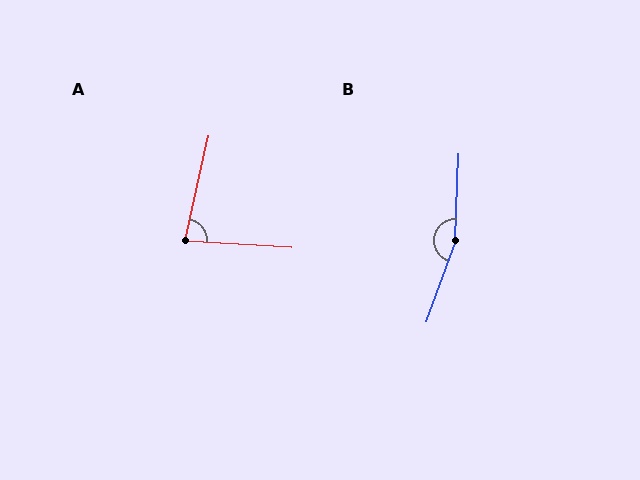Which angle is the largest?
B, at approximately 162 degrees.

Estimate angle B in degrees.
Approximately 162 degrees.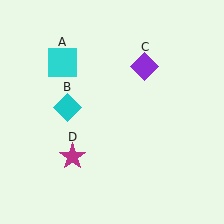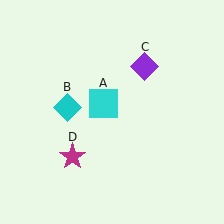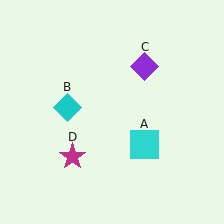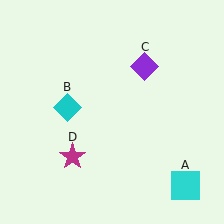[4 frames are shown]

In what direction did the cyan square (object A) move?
The cyan square (object A) moved down and to the right.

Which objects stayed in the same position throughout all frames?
Cyan diamond (object B) and purple diamond (object C) and magenta star (object D) remained stationary.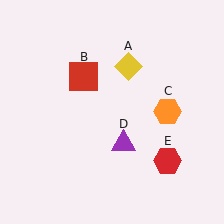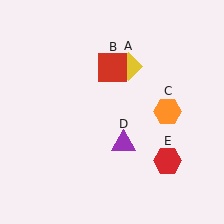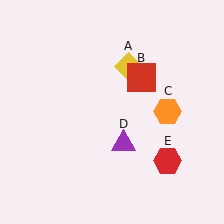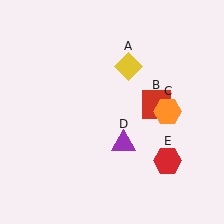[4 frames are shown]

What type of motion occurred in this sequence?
The red square (object B) rotated clockwise around the center of the scene.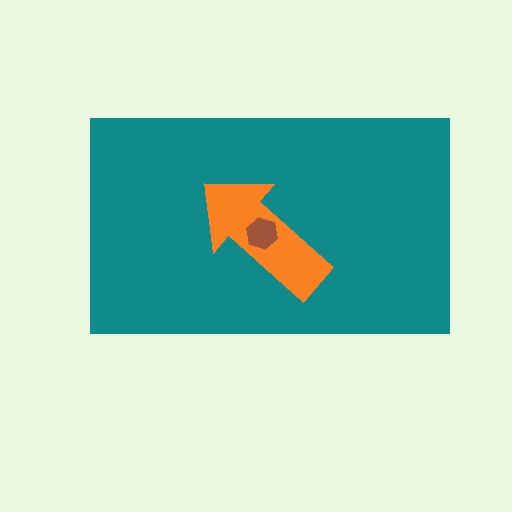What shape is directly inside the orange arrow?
The brown hexagon.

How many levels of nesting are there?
3.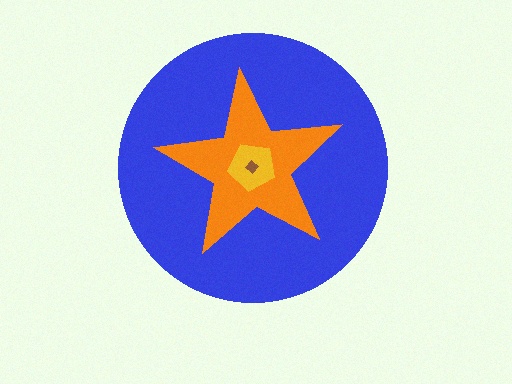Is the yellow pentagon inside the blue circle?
Yes.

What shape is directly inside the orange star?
The yellow pentagon.